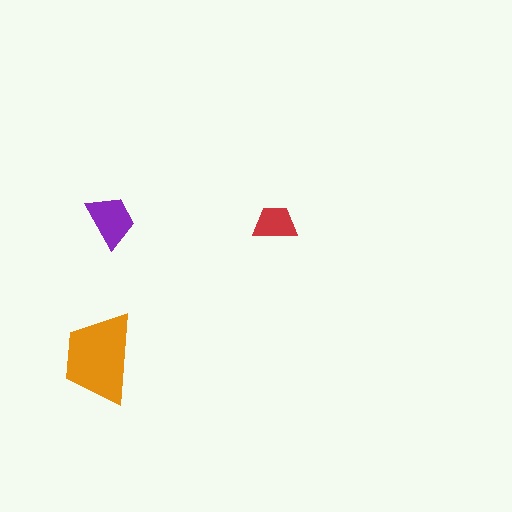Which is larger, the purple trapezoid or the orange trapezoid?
The orange one.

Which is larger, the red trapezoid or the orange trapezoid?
The orange one.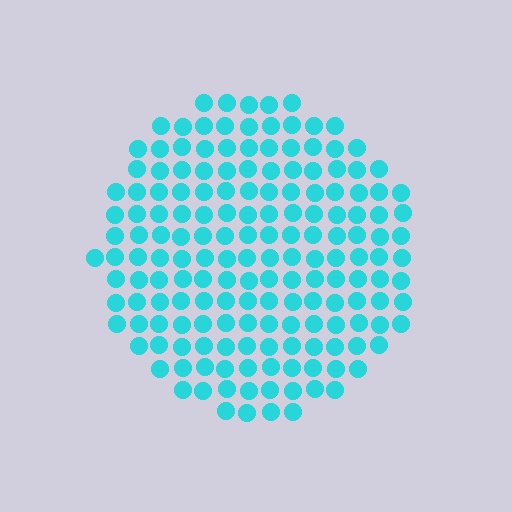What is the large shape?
The large shape is a circle.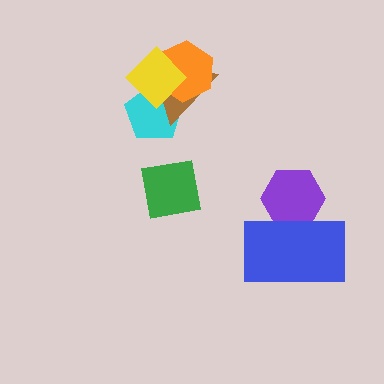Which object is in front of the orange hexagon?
The yellow diamond is in front of the orange hexagon.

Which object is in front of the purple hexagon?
The blue rectangle is in front of the purple hexagon.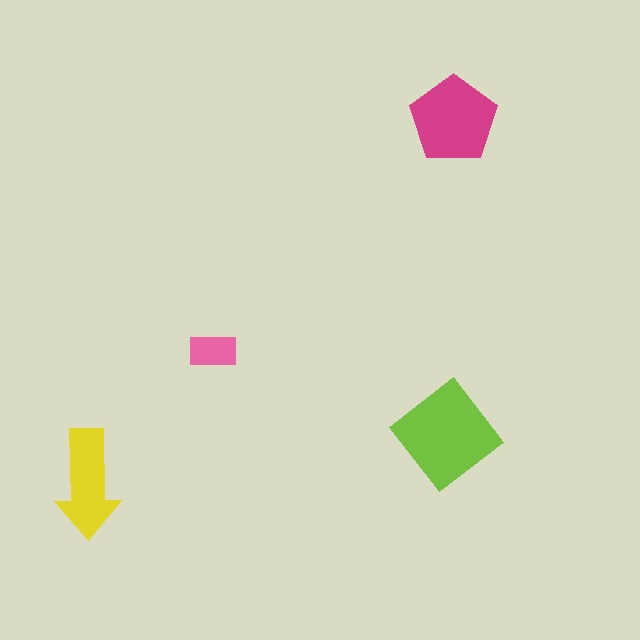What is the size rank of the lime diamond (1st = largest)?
1st.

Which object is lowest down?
The yellow arrow is bottommost.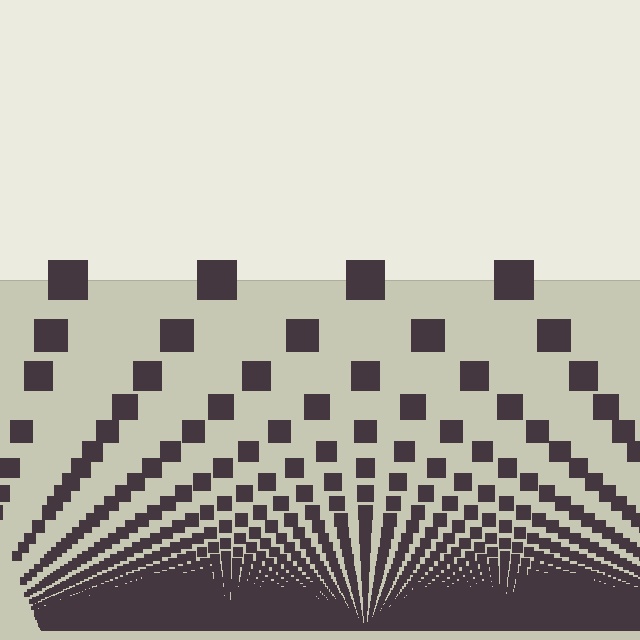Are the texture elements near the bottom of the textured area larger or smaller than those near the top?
Smaller. The gradient is inverted — elements near the bottom are smaller and denser.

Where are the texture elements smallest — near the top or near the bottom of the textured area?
Near the bottom.